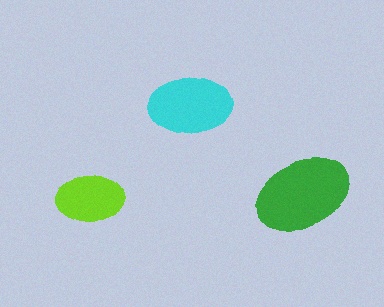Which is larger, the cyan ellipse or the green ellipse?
The green one.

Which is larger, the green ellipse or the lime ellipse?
The green one.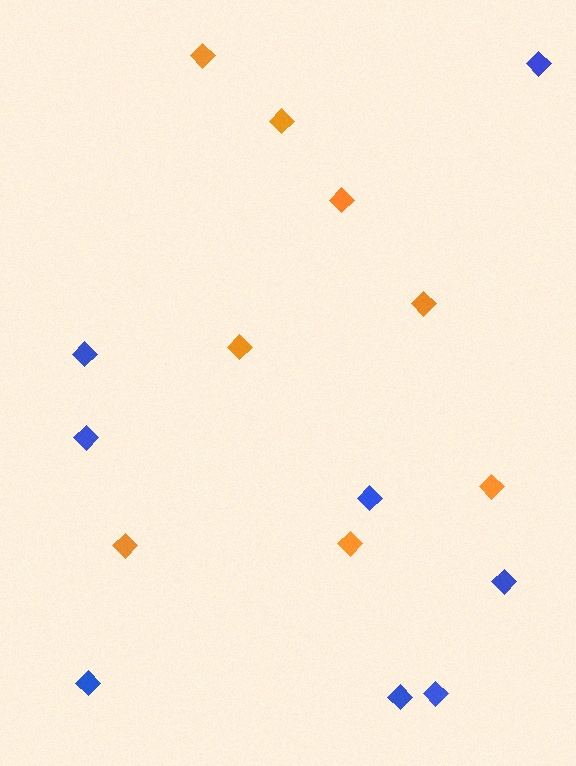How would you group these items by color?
There are 2 groups: one group of orange diamonds (8) and one group of blue diamonds (8).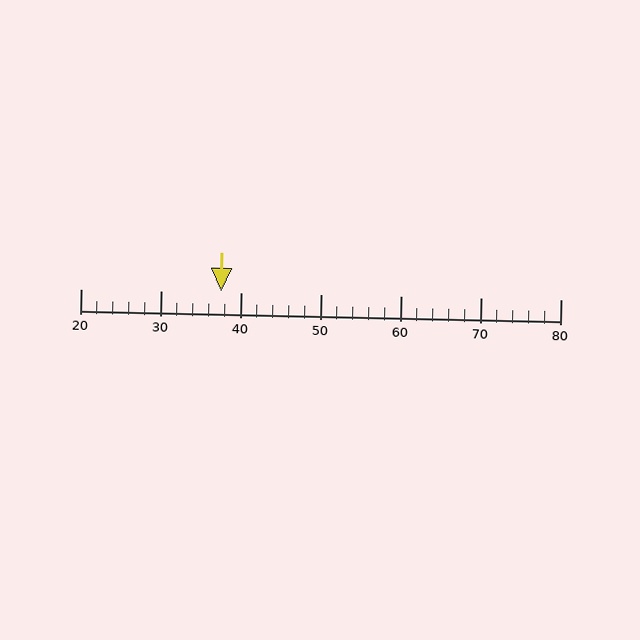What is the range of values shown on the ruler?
The ruler shows values from 20 to 80.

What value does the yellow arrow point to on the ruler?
The yellow arrow points to approximately 38.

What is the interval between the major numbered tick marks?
The major tick marks are spaced 10 units apart.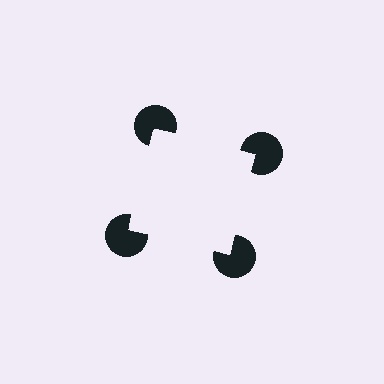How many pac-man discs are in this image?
There are 4 — one at each vertex of the illusory square.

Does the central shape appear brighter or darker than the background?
It typically appears slightly brighter than the background, even though no actual brightness change is drawn.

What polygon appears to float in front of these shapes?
An illusory square — its edges are inferred from the aligned wedge cuts in the pac-man discs, not physically drawn.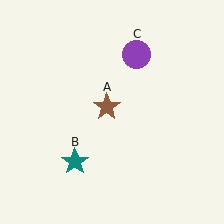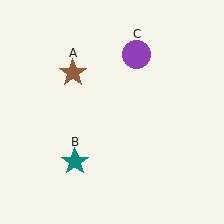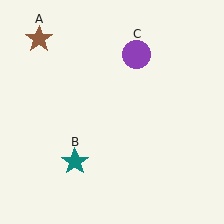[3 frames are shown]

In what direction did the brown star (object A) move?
The brown star (object A) moved up and to the left.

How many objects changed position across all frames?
1 object changed position: brown star (object A).